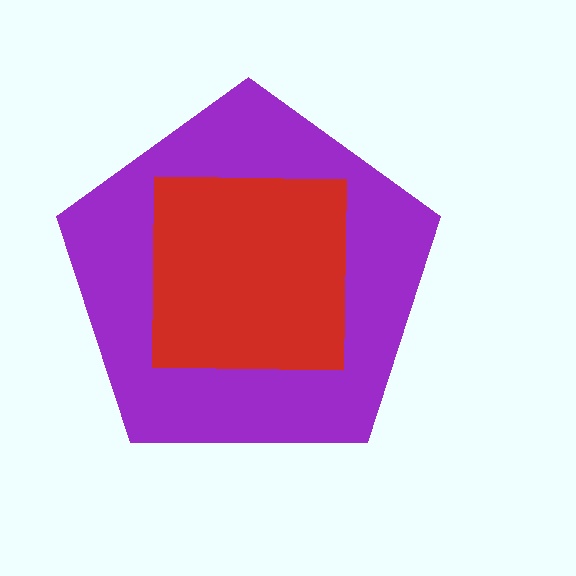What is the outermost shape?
The purple pentagon.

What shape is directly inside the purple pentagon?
The red square.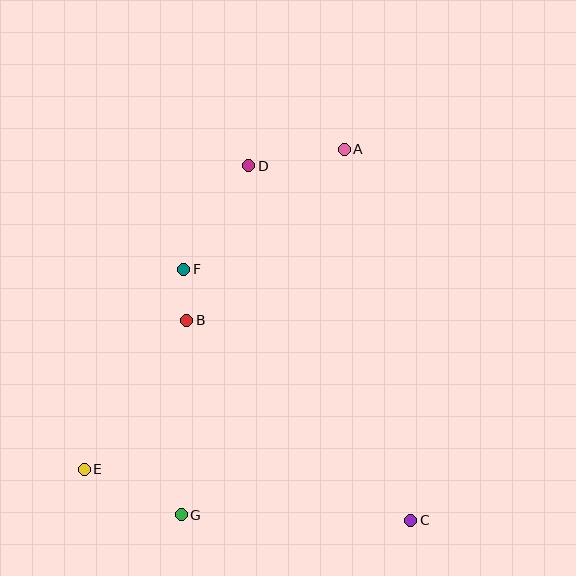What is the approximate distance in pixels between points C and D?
The distance between C and D is approximately 390 pixels.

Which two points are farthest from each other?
Points A and E are farthest from each other.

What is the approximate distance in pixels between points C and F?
The distance between C and F is approximately 338 pixels.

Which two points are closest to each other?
Points B and F are closest to each other.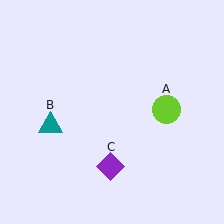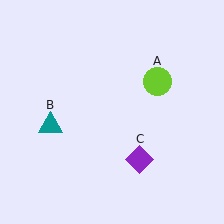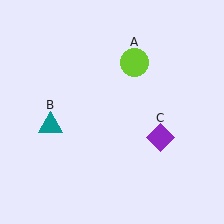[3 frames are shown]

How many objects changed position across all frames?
2 objects changed position: lime circle (object A), purple diamond (object C).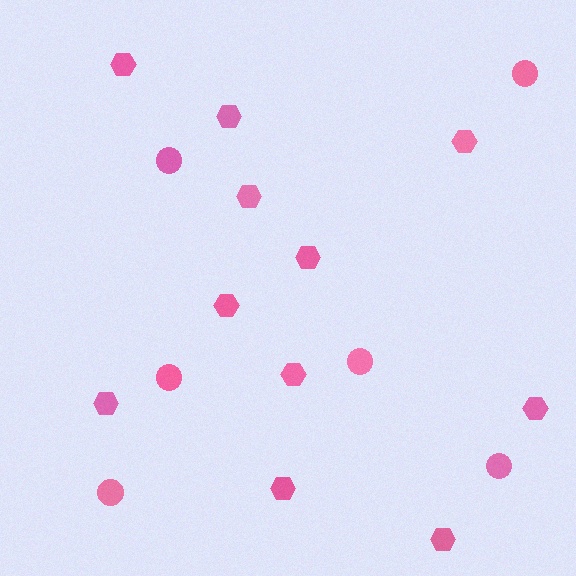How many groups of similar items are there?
There are 2 groups: one group of circles (6) and one group of hexagons (11).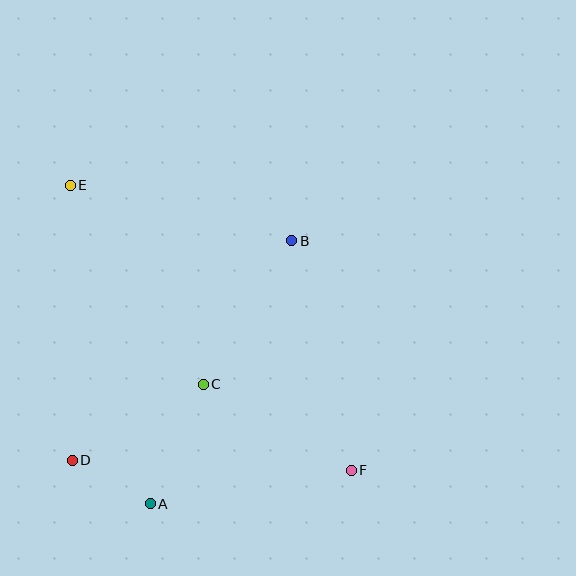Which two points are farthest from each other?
Points E and F are farthest from each other.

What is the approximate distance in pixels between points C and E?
The distance between C and E is approximately 239 pixels.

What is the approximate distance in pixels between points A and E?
The distance between A and E is approximately 328 pixels.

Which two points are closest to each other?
Points A and D are closest to each other.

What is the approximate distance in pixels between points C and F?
The distance between C and F is approximately 171 pixels.